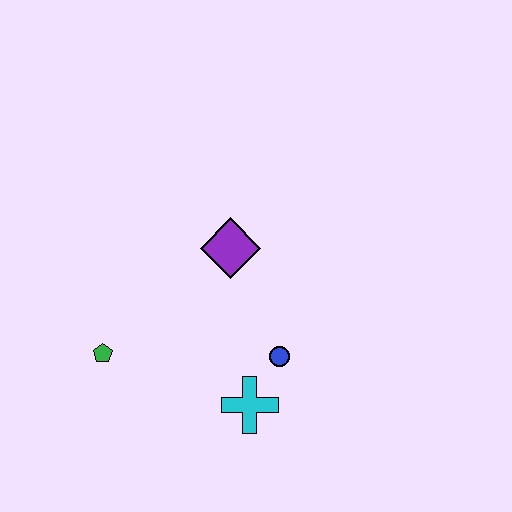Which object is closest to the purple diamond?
The blue circle is closest to the purple diamond.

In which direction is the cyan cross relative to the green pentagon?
The cyan cross is to the right of the green pentagon.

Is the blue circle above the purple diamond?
No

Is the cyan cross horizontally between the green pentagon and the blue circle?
Yes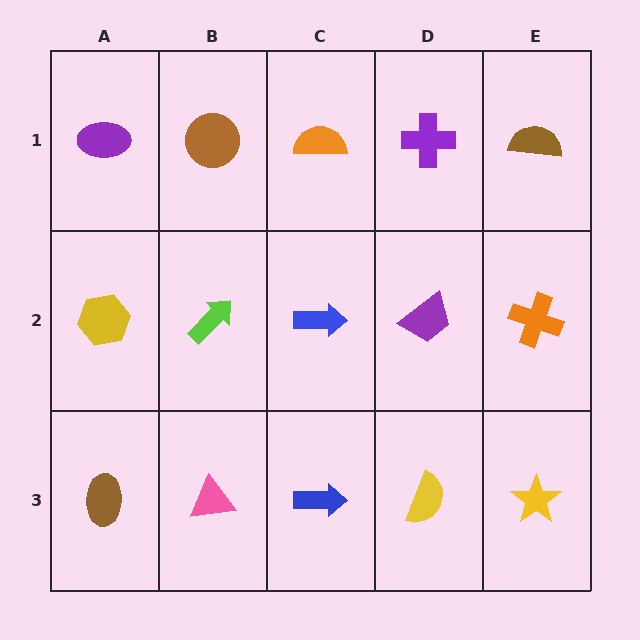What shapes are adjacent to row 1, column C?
A blue arrow (row 2, column C), a brown circle (row 1, column B), a purple cross (row 1, column D).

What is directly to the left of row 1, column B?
A purple ellipse.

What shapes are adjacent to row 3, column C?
A blue arrow (row 2, column C), a pink triangle (row 3, column B), a yellow semicircle (row 3, column D).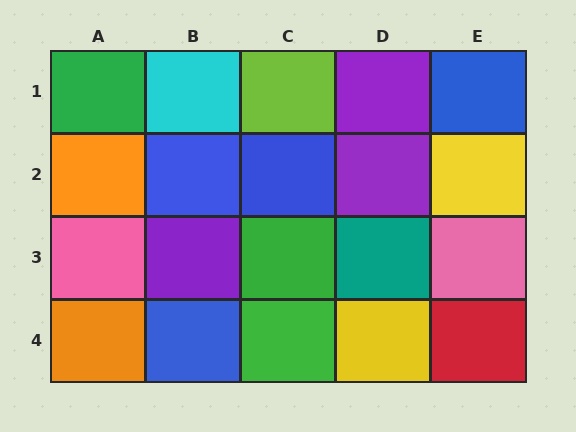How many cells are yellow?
2 cells are yellow.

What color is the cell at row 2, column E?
Yellow.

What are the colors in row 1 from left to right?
Green, cyan, lime, purple, blue.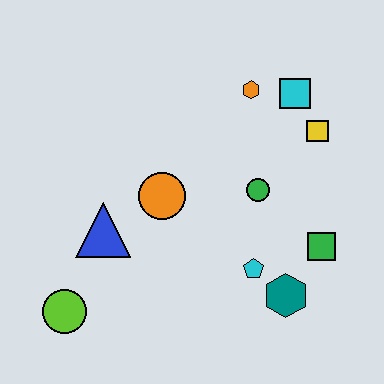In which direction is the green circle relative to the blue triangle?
The green circle is to the right of the blue triangle.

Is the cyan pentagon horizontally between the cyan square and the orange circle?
Yes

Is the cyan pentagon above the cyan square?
No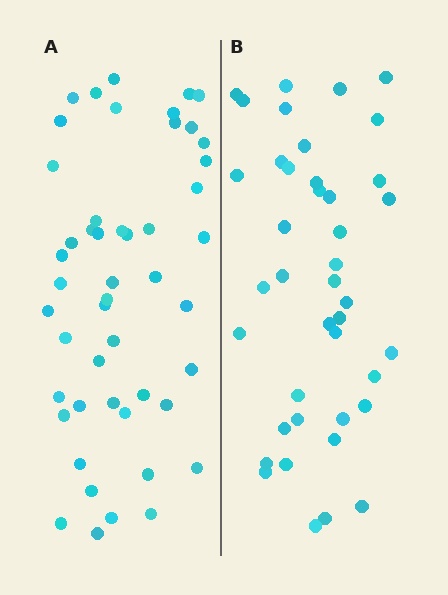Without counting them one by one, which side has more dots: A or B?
Region A (the left region) has more dots.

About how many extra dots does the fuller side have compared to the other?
Region A has roughly 8 or so more dots than region B.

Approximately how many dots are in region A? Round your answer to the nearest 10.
About 50 dots. (The exact count is 49, which rounds to 50.)